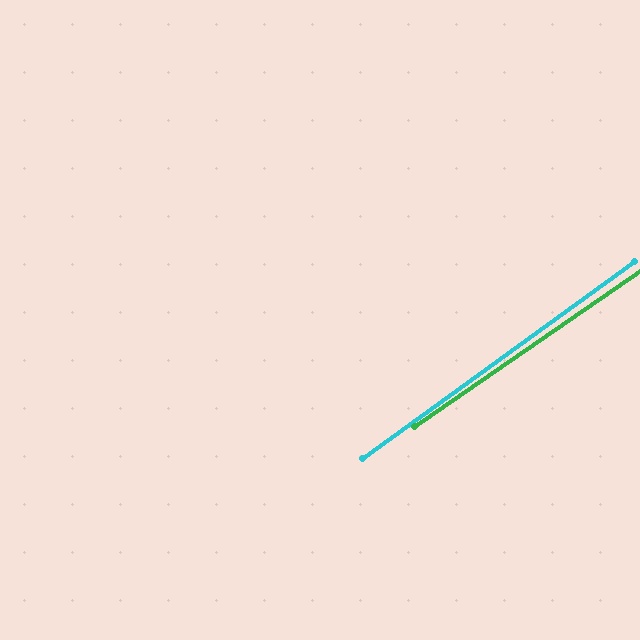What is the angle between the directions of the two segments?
Approximately 1 degree.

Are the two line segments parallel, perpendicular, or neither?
Parallel — their directions differ by only 1.2°.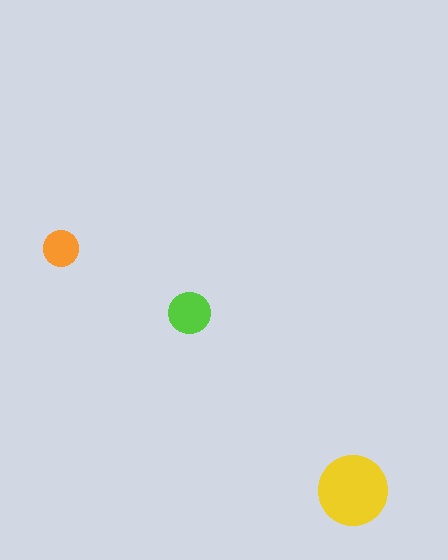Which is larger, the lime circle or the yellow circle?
The yellow one.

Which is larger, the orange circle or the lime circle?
The lime one.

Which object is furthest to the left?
The orange circle is leftmost.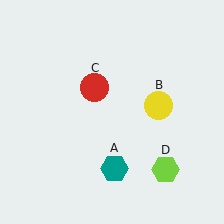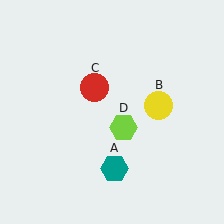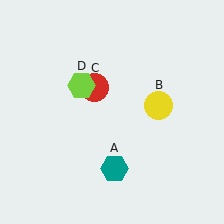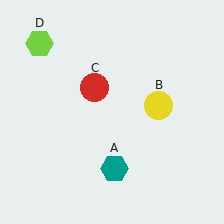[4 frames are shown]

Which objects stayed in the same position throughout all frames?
Teal hexagon (object A) and yellow circle (object B) and red circle (object C) remained stationary.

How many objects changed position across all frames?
1 object changed position: lime hexagon (object D).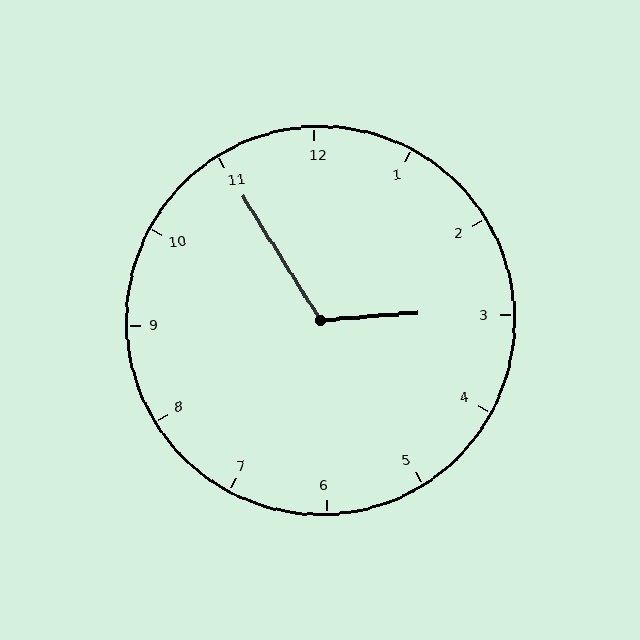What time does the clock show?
2:55.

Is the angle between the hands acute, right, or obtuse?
It is obtuse.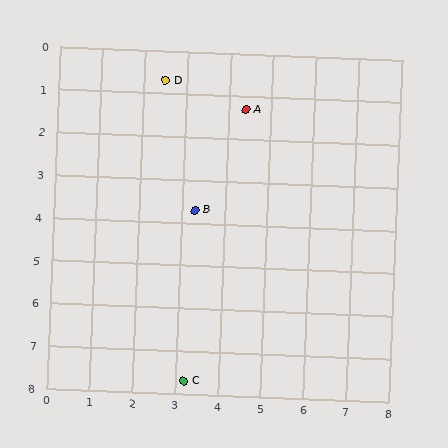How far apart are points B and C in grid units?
Points B and C are about 4.0 grid units apart.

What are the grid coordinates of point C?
Point C is at approximately (3.2, 7.7).